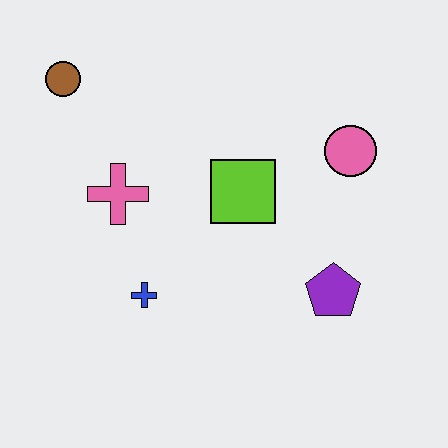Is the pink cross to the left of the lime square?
Yes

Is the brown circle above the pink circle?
Yes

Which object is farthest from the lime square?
The brown circle is farthest from the lime square.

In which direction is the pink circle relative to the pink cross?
The pink circle is to the right of the pink cross.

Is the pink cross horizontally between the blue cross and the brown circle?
Yes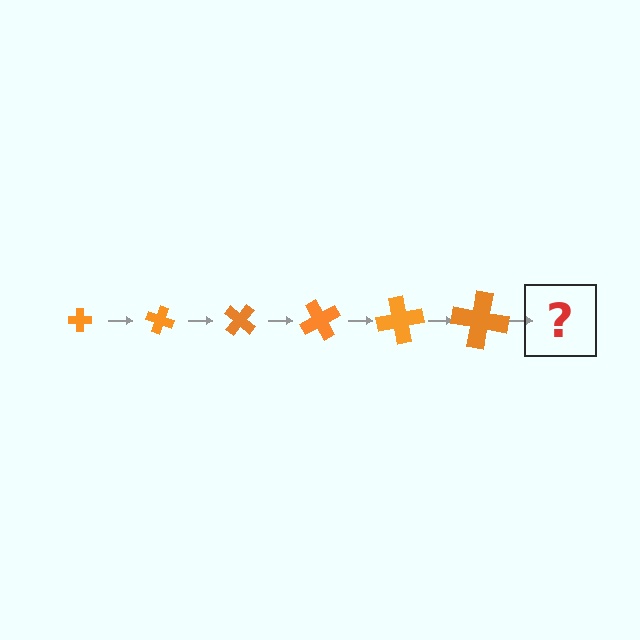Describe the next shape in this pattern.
It should be a cross, larger than the previous one and rotated 120 degrees from the start.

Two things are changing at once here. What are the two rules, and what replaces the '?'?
The two rules are that the cross grows larger each step and it rotates 20 degrees each step. The '?' should be a cross, larger than the previous one and rotated 120 degrees from the start.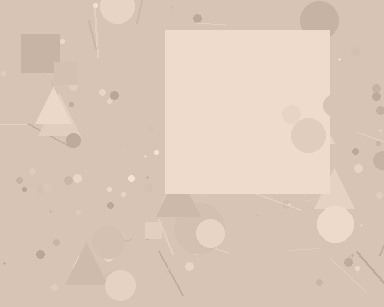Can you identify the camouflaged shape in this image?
The camouflaged shape is a square.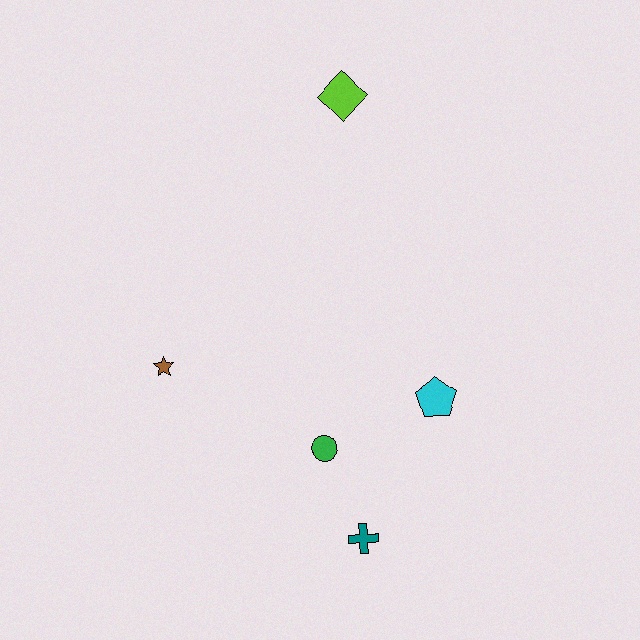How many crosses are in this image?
There is 1 cross.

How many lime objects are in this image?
There is 1 lime object.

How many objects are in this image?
There are 5 objects.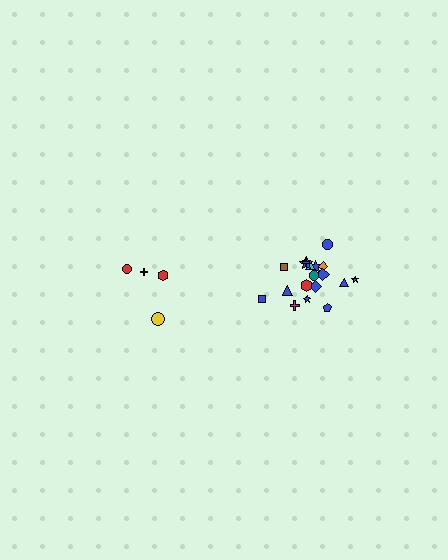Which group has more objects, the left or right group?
The right group.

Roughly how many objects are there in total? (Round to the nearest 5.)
Roughly 20 objects in total.